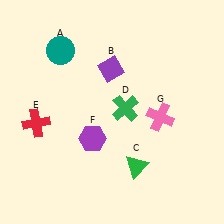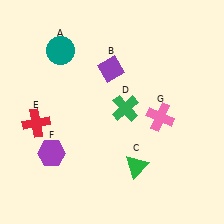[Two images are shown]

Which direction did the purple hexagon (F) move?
The purple hexagon (F) moved left.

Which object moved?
The purple hexagon (F) moved left.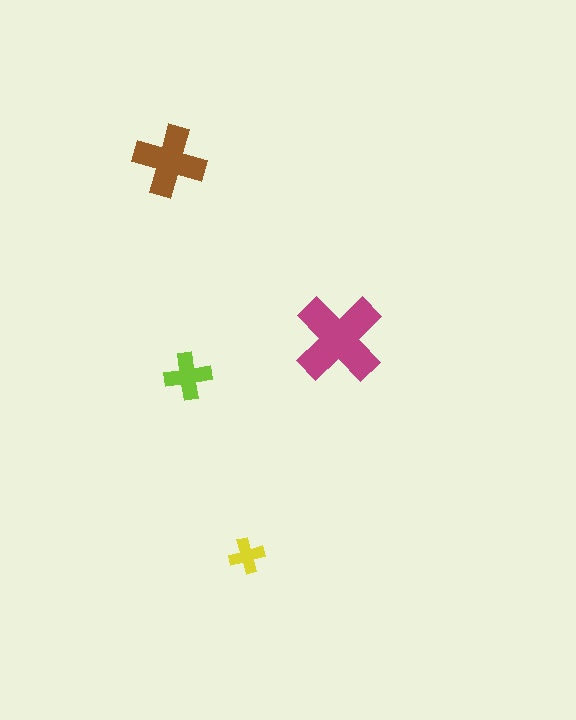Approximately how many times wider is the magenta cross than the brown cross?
About 1.5 times wider.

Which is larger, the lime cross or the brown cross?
The brown one.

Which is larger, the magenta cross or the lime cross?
The magenta one.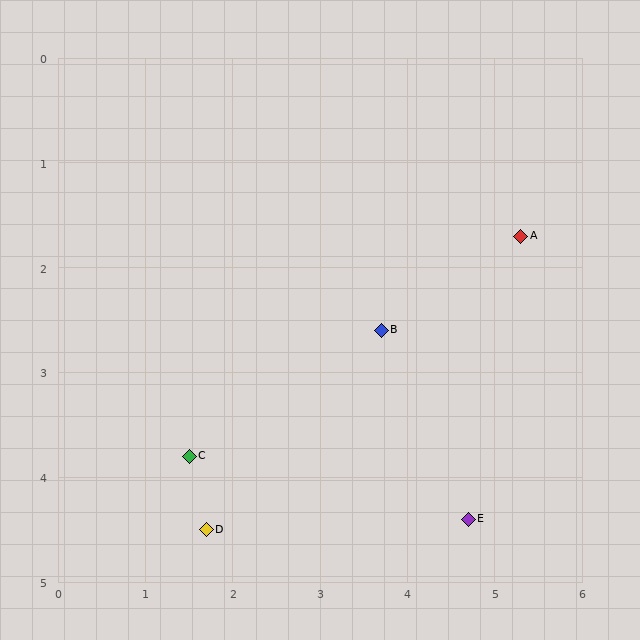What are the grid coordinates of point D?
Point D is at approximately (1.7, 4.5).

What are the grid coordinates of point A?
Point A is at approximately (5.3, 1.7).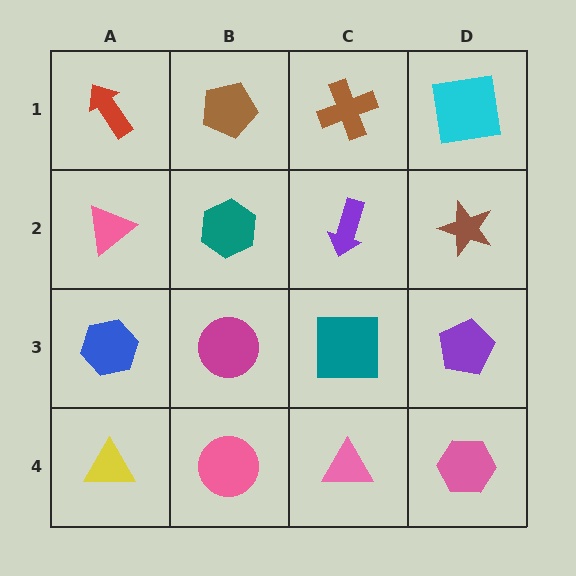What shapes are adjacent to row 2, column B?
A brown pentagon (row 1, column B), a magenta circle (row 3, column B), a pink triangle (row 2, column A), a purple arrow (row 2, column C).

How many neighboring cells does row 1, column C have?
3.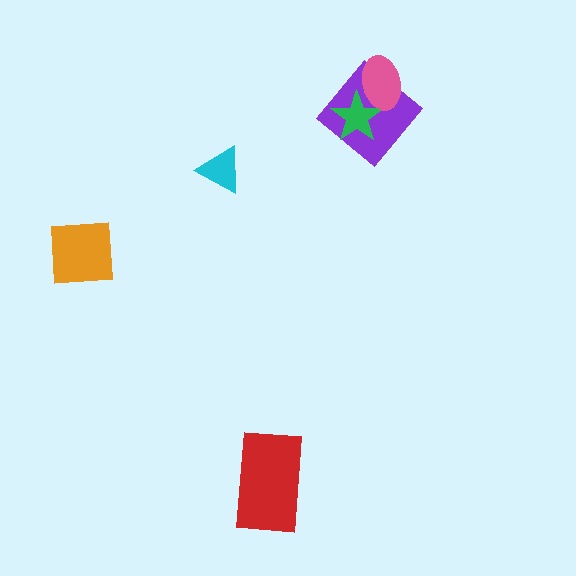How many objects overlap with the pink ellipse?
2 objects overlap with the pink ellipse.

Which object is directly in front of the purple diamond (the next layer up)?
The green star is directly in front of the purple diamond.